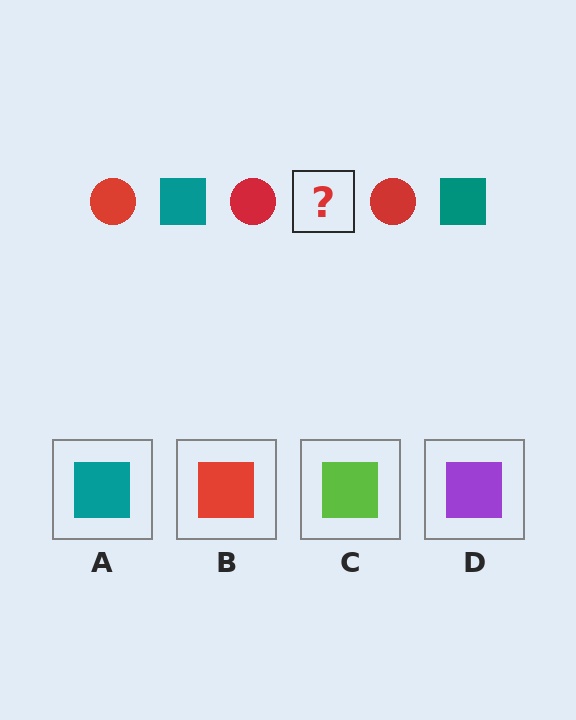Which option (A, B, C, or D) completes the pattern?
A.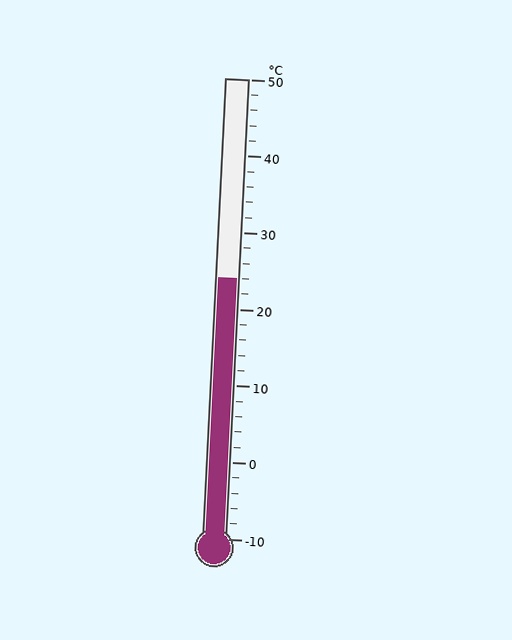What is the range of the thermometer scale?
The thermometer scale ranges from -10°C to 50°C.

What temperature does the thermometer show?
The thermometer shows approximately 24°C.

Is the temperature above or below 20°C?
The temperature is above 20°C.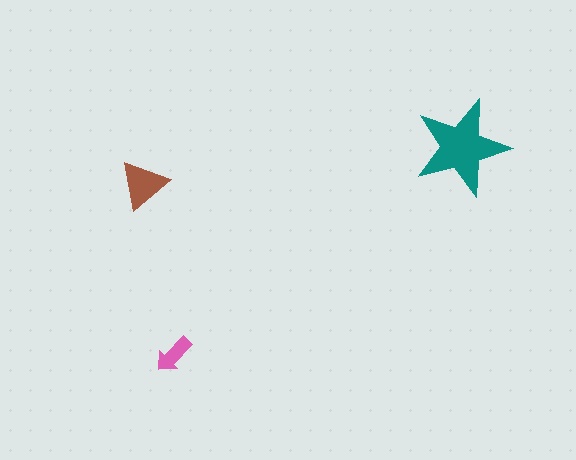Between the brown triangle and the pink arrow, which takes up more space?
The brown triangle.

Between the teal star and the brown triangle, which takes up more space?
The teal star.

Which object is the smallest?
The pink arrow.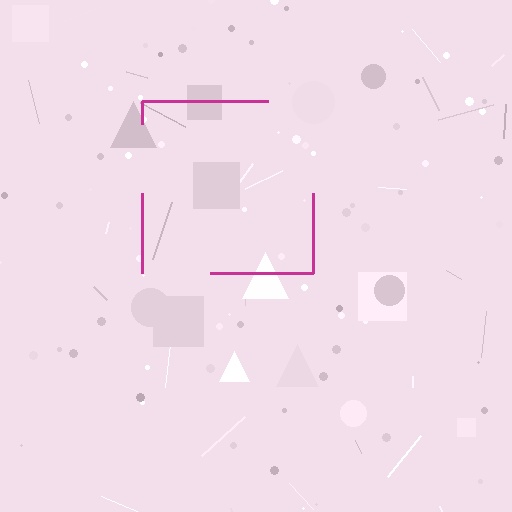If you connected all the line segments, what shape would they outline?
They would outline a square.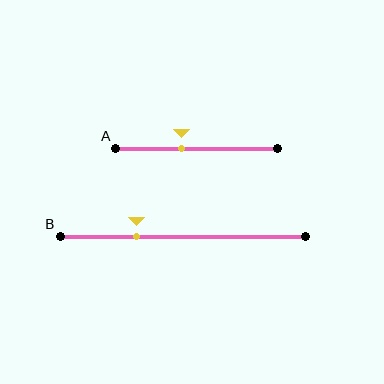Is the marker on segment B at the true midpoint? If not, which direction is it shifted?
No, the marker on segment B is shifted to the left by about 19% of the segment length.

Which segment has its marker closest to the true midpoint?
Segment A has its marker closest to the true midpoint.